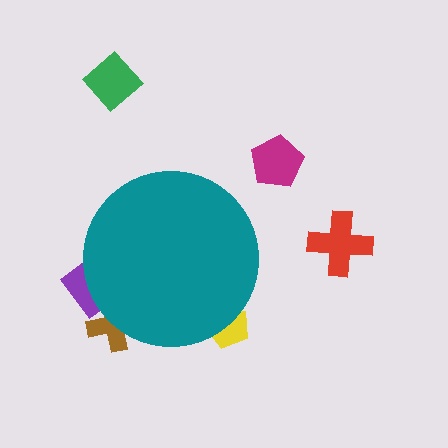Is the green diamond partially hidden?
No, the green diamond is fully visible.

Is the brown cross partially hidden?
Yes, the brown cross is partially hidden behind the teal circle.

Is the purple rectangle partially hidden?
Yes, the purple rectangle is partially hidden behind the teal circle.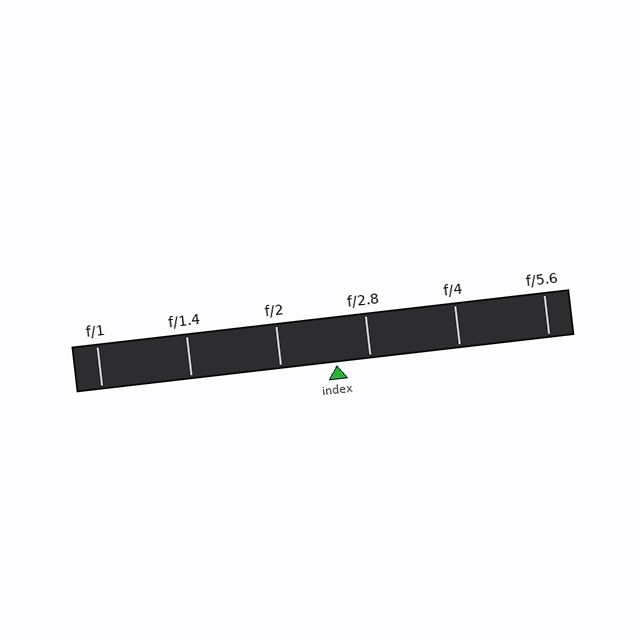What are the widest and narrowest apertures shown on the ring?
The widest aperture shown is f/1 and the narrowest is f/5.6.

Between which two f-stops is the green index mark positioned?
The index mark is between f/2 and f/2.8.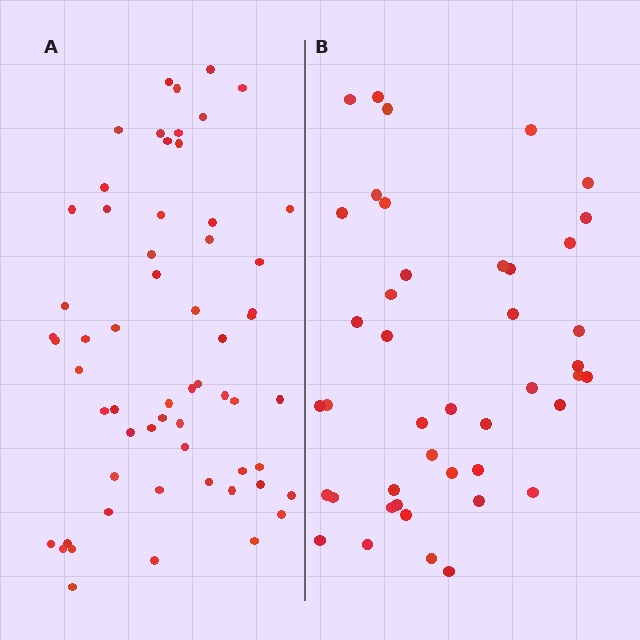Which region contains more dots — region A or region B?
Region A (the left region) has more dots.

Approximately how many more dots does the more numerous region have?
Region A has approximately 15 more dots than region B.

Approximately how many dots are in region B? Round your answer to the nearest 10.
About 40 dots. (The exact count is 43, which rounds to 40.)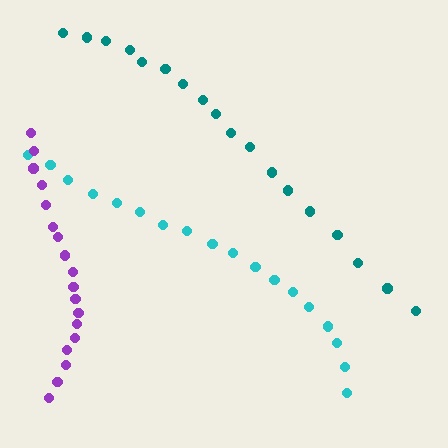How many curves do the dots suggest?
There are 3 distinct paths.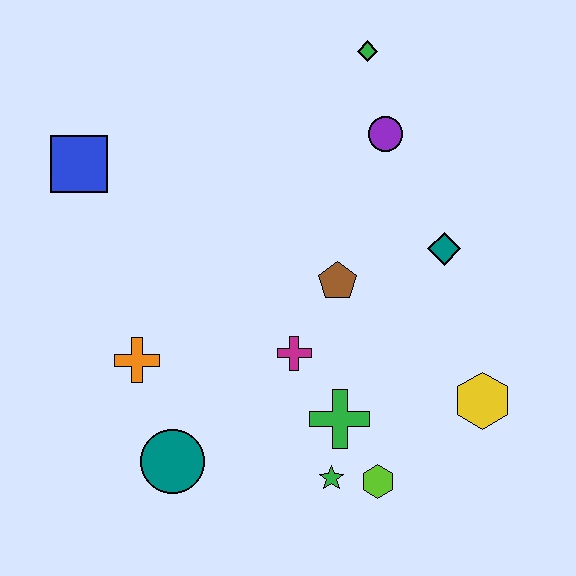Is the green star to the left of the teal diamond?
Yes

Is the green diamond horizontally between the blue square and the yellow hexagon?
Yes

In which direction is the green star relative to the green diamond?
The green star is below the green diamond.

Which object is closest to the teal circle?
The orange cross is closest to the teal circle.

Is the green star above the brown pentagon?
No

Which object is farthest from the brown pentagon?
The blue square is farthest from the brown pentagon.